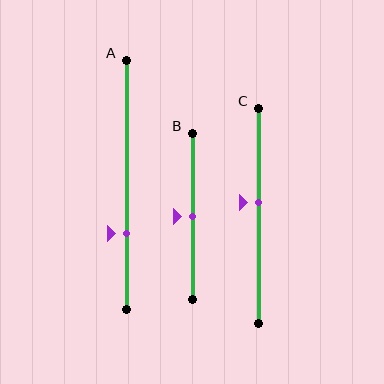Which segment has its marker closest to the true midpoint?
Segment B has its marker closest to the true midpoint.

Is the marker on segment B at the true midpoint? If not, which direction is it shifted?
Yes, the marker on segment B is at the true midpoint.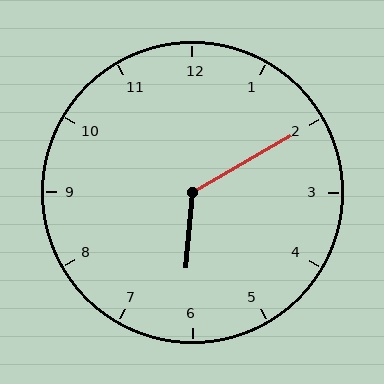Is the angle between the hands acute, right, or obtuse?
It is obtuse.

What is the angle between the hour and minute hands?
Approximately 125 degrees.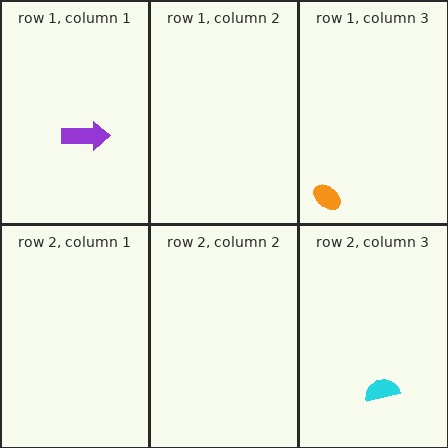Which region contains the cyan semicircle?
The row 2, column 3 region.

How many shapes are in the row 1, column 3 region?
1.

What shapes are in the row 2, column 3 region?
The cyan semicircle.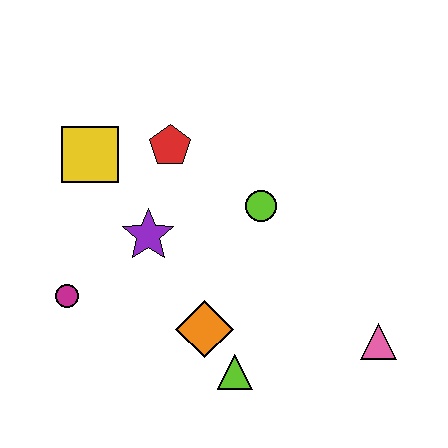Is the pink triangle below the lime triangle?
No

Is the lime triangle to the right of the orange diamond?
Yes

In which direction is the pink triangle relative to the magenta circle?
The pink triangle is to the right of the magenta circle.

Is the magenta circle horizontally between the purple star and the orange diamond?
No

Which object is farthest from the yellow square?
The pink triangle is farthest from the yellow square.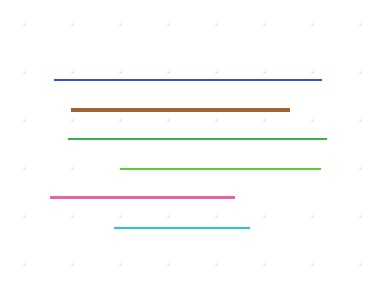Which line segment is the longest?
The blue line is the longest at approximately 266 pixels.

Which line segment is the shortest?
The cyan line is the shortest at approximately 134 pixels.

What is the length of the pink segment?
The pink segment is approximately 184 pixels long.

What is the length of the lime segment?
The lime segment is approximately 200 pixels long.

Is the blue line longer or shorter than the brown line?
The blue line is longer than the brown line.